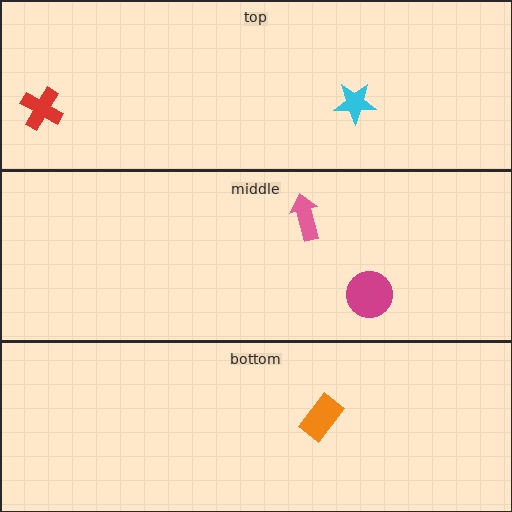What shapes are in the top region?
The cyan star, the red cross.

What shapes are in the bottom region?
The orange rectangle.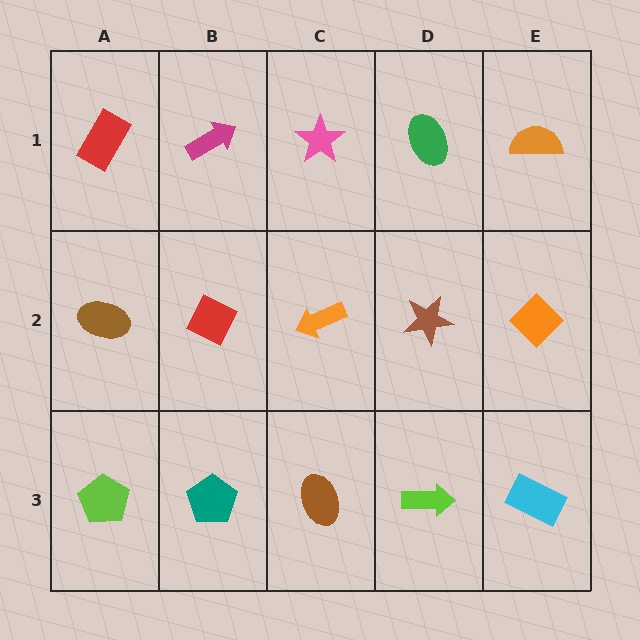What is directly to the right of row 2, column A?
A red diamond.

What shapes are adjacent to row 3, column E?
An orange diamond (row 2, column E), a lime arrow (row 3, column D).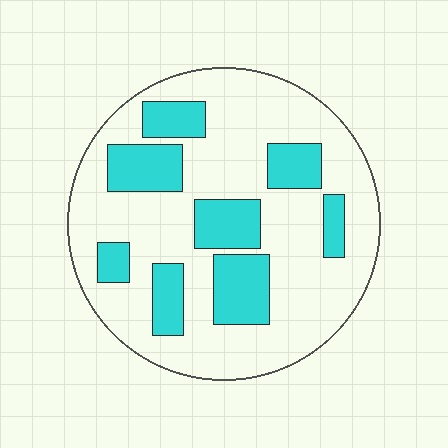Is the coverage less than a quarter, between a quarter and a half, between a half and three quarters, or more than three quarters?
Between a quarter and a half.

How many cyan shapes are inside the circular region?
8.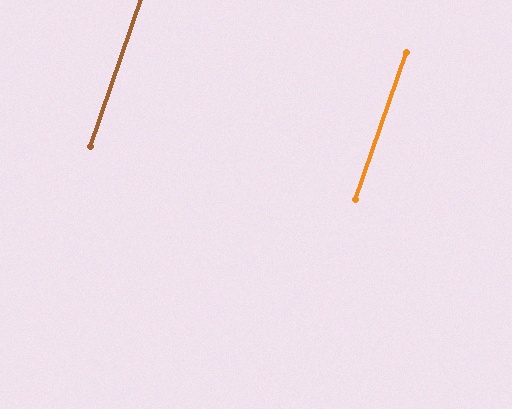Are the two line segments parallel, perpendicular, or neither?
Parallel — their directions differ by only 0.4°.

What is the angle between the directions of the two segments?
Approximately 0 degrees.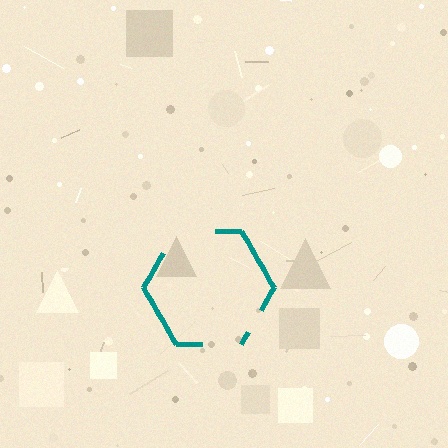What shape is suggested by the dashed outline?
The dashed outline suggests a hexagon.